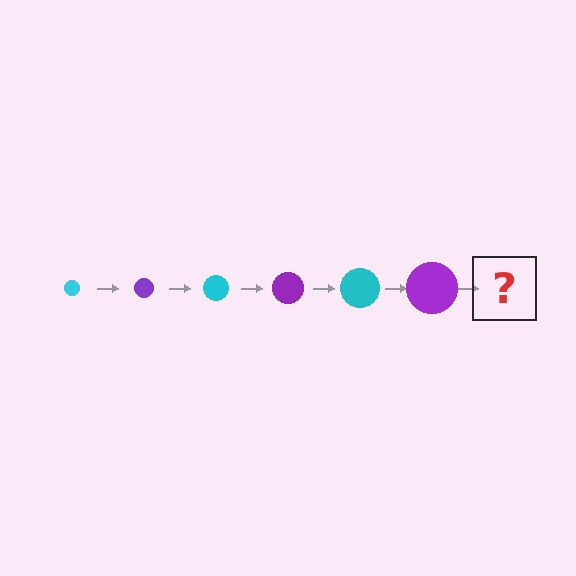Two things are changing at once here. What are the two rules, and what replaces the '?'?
The two rules are that the circle grows larger each step and the color cycles through cyan and purple. The '?' should be a cyan circle, larger than the previous one.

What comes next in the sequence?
The next element should be a cyan circle, larger than the previous one.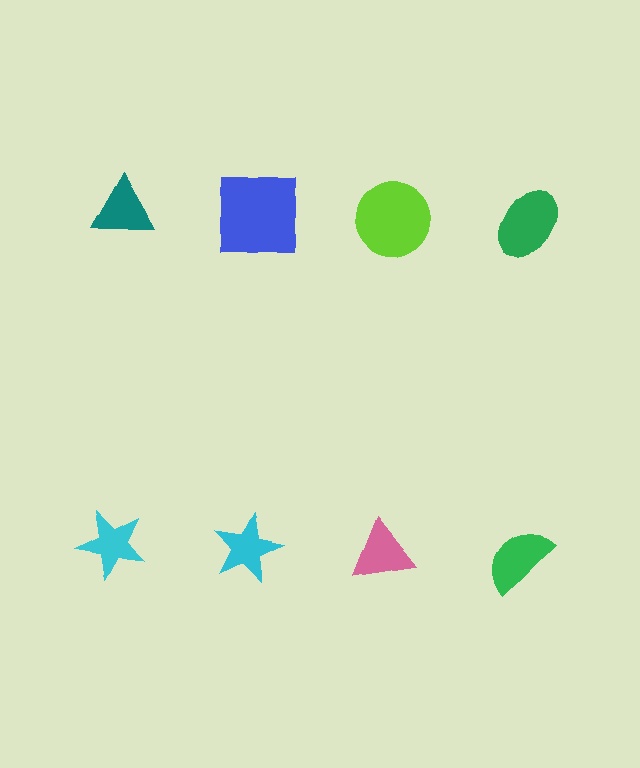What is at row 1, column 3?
A lime circle.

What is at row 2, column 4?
A green semicircle.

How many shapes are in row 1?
4 shapes.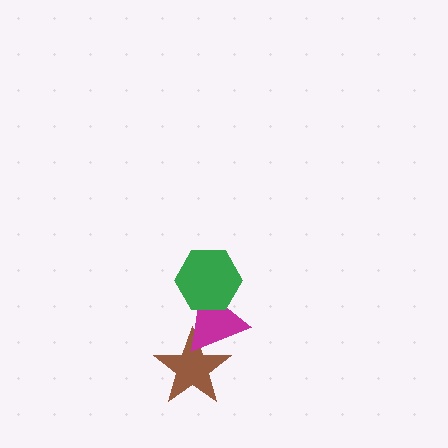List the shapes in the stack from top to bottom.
From top to bottom: the green hexagon, the magenta triangle, the brown star.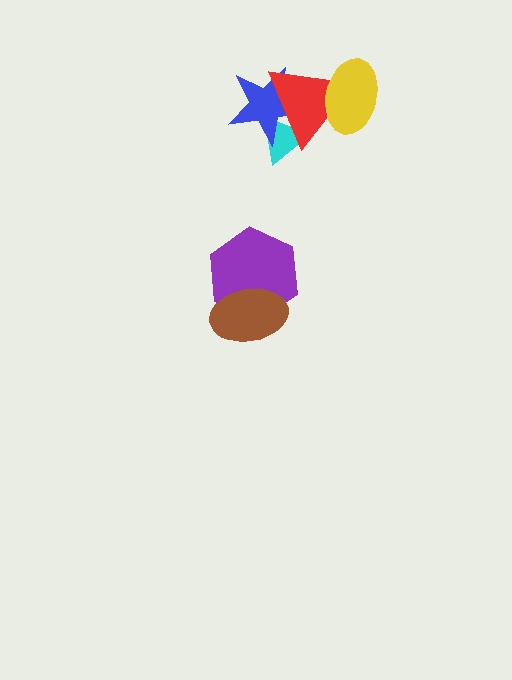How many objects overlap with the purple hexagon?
1 object overlaps with the purple hexagon.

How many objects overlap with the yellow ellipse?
1 object overlaps with the yellow ellipse.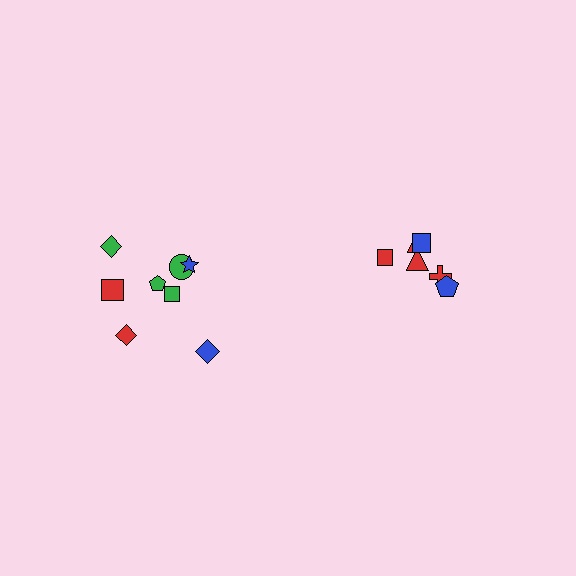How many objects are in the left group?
There are 8 objects.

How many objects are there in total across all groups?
There are 14 objects.